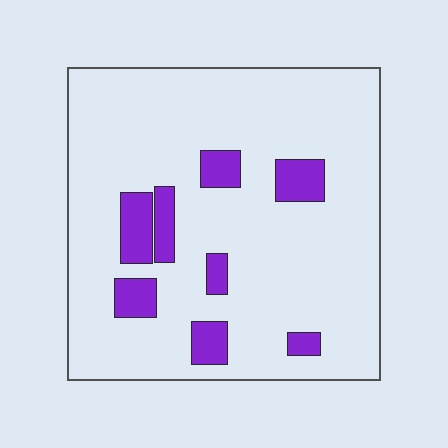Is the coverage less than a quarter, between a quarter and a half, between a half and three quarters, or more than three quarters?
Less than a quarter.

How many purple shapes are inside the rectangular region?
8.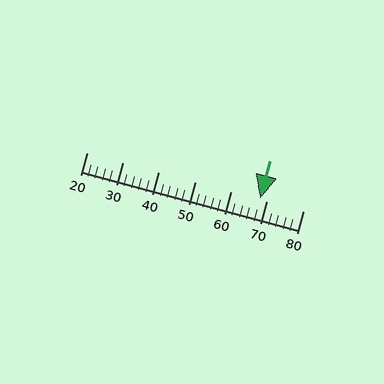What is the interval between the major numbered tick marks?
The major tick marks are spaced 10 units apart.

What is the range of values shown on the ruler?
The ruler shows values from 20 to 80.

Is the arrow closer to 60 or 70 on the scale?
The arrow is closer to 70.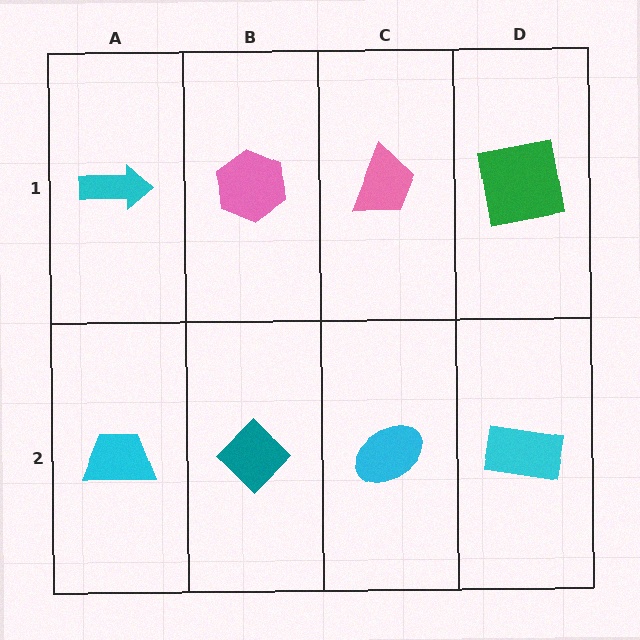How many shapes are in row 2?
4 shapes.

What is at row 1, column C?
A pink trapezoid.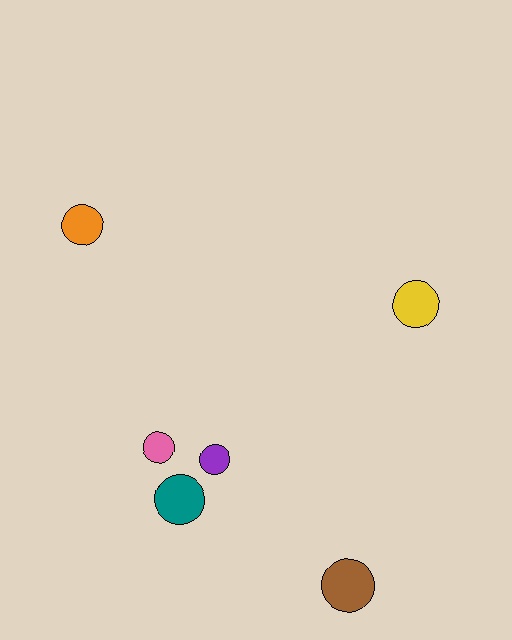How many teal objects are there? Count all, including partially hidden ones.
There is 1 teal object.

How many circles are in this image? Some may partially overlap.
There are 6 circles.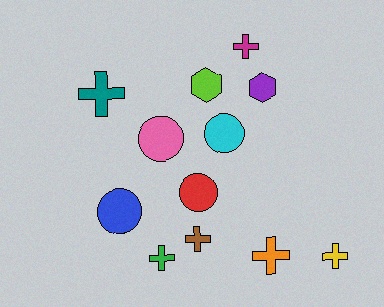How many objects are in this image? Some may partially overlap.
There are 12 objects.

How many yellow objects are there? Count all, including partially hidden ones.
There is 1 yellow object.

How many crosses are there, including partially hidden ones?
There are 6 crosses.